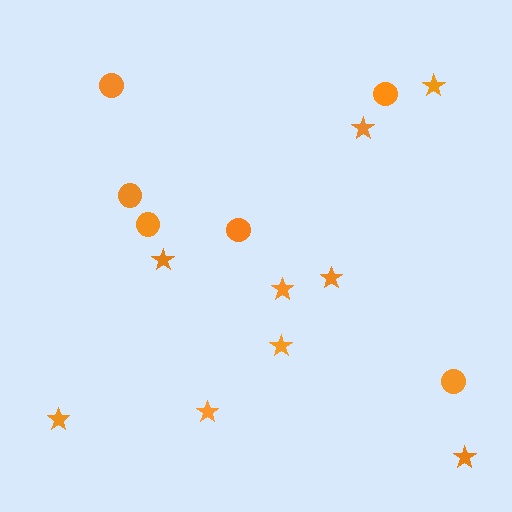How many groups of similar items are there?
There are 2 groups: one group of stars (9) and one group of circles (6).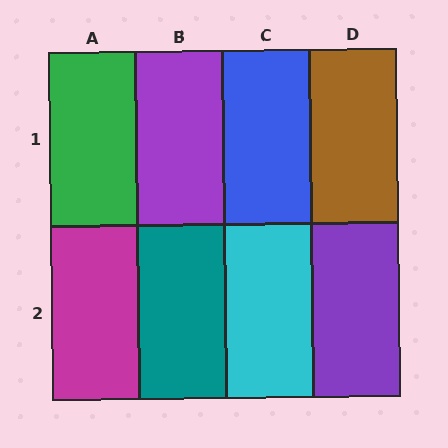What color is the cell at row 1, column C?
Blue.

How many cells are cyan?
1 cell is cyan.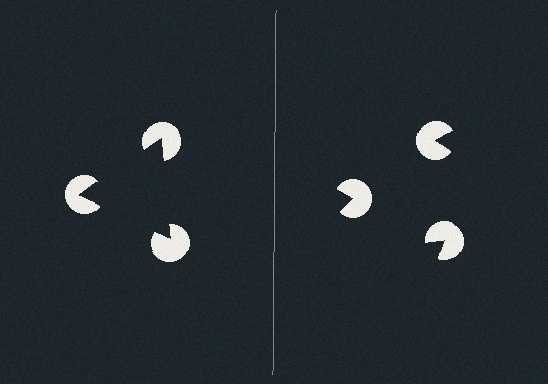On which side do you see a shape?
An illusory triangle appears on the left side. On the right side the wedge cuts are rotated, so no coherent shape forms.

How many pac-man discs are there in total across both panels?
6 — 3 on each side.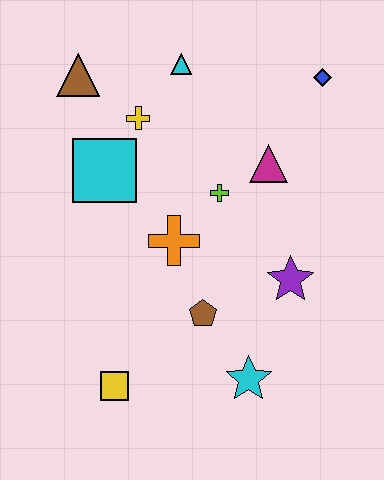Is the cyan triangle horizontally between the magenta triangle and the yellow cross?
Yes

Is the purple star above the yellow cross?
No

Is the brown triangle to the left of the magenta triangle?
Yes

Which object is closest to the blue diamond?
The magenta triangle is closest to the blue diamond.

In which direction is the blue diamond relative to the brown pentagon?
The blue diamond is above the brown pentagon.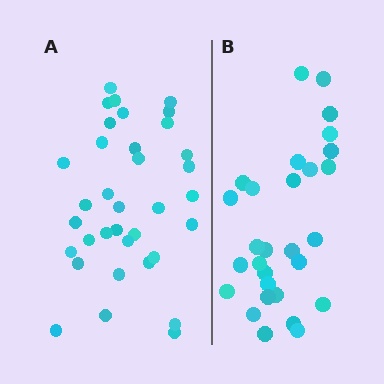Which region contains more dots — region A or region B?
Region A (the left region) has more dots.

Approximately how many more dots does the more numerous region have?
Region A has about 6 more dots than region B.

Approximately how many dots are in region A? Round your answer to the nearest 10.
About 40 dots. (The exact count is 35, which rounds to 40.)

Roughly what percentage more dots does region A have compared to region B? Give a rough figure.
About 20% more.